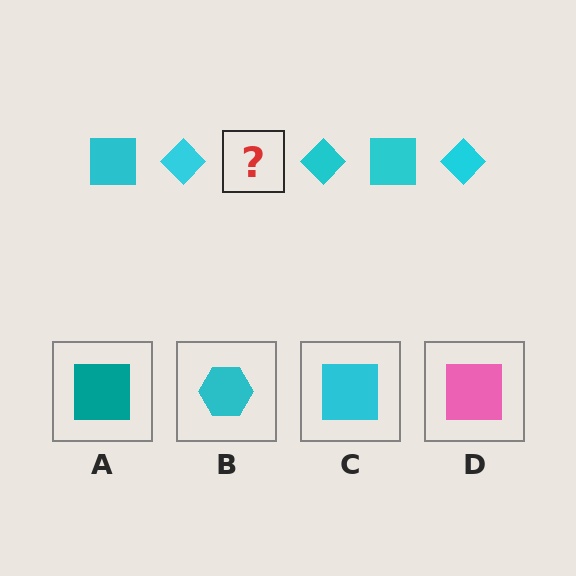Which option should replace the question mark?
Option C.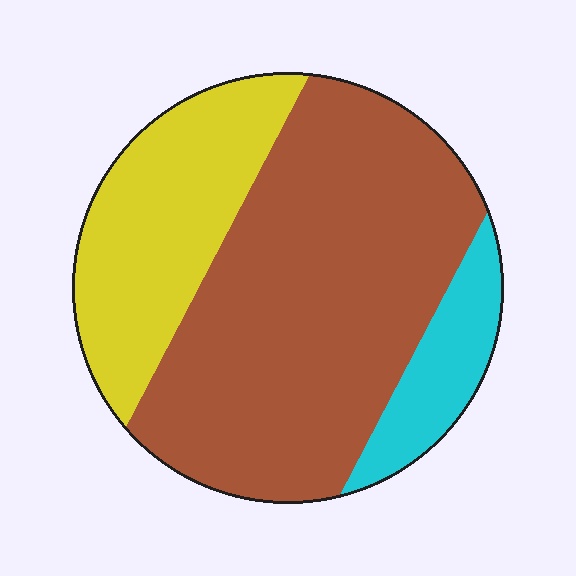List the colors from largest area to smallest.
From largest to smallest: brown, yellow, cyan.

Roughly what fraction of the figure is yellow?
Yellow takes up about one quarter (1/4) of the figure.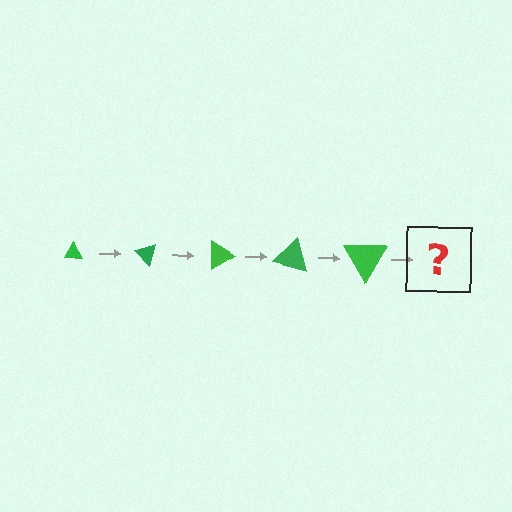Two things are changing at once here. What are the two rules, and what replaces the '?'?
The two rules are that the triangle grows larger each step and it rotates 45 degrees each step. The '?' should be a triangle, larger than the previous one and rotated 225 degrees from the start.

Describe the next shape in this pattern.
It should be a triangle, larger than the previous one and rotated 225 degrees from the start.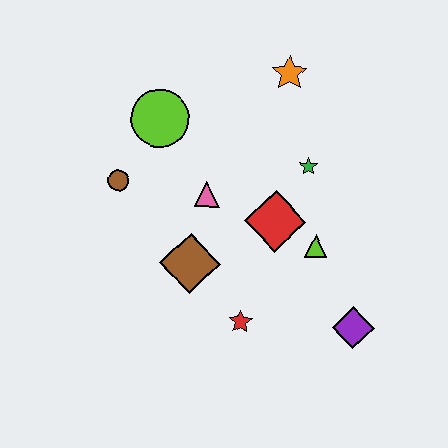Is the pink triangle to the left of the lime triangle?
Yes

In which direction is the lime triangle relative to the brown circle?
The lime triangle is to the right of the brown circle.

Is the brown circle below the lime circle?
Yes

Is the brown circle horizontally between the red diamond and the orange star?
No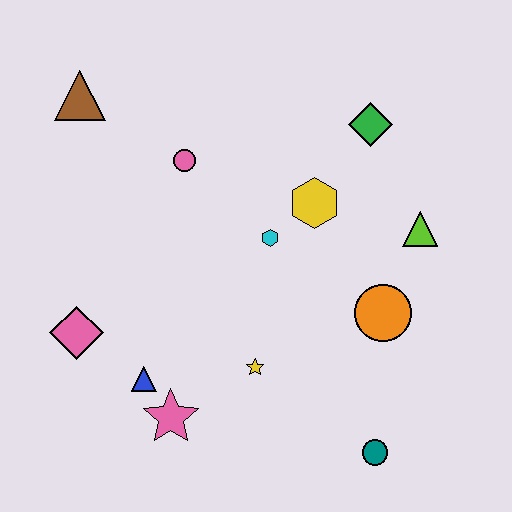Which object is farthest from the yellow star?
The brown triangle is farthest from the yellow star.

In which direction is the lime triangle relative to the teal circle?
The lime triangle is above the teal circle.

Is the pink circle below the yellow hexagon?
No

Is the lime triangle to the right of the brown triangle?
Yes